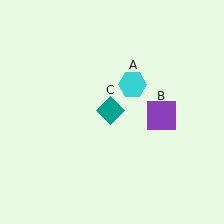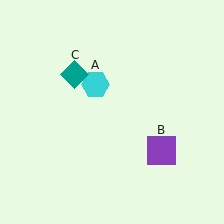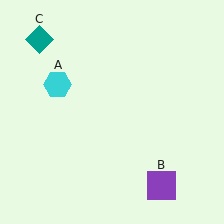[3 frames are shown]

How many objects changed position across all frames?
3 objects changed position: cyan hexagon (object A), purple square (object B), teal diamond (object C).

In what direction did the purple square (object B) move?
The purple square (object B) moved down.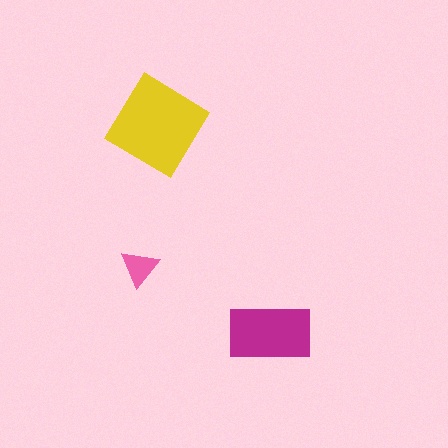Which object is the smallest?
The pink triangle.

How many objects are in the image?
There are 3 objects in the image.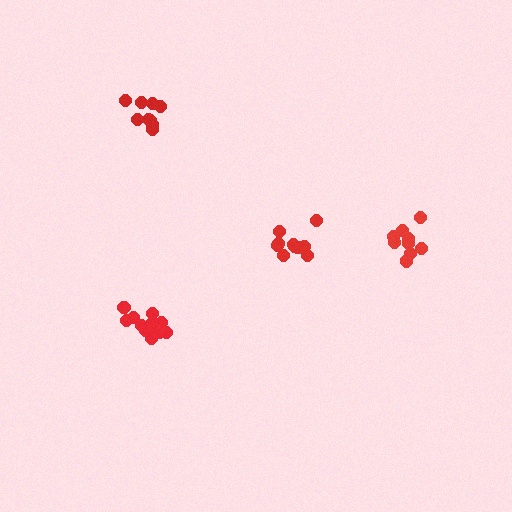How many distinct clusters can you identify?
There are 4 distinct clusters.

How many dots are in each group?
Group 1: 9 dots, Group 2: 11 dots, Group 3: 13 dots, Group 4: 10 dots (43 total).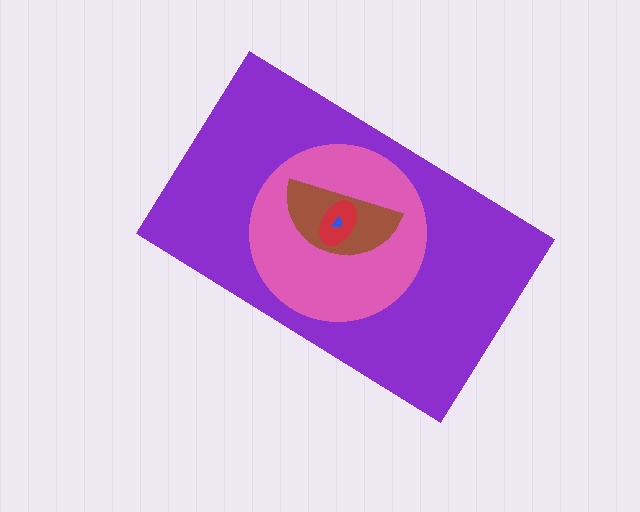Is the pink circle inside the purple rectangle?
Yes.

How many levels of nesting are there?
5.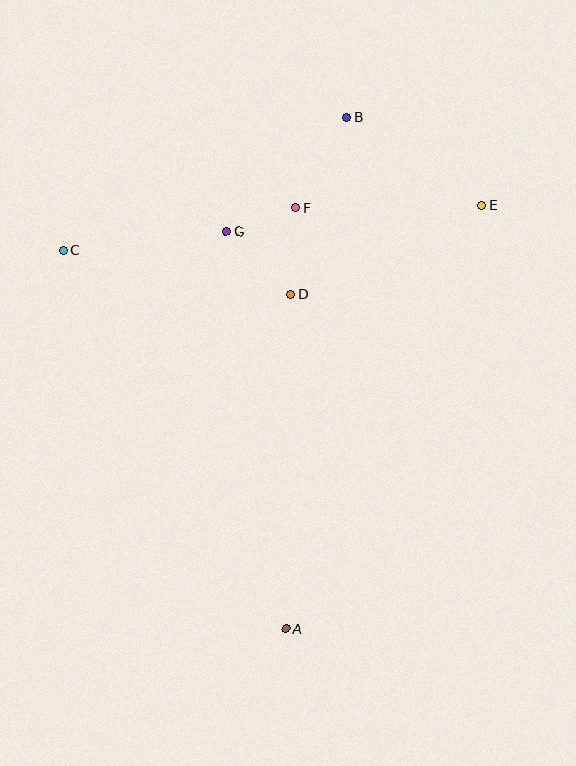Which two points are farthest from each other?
Points A and B are farthest from each other.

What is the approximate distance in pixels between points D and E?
The distance between D and E is approximately 211 pixels.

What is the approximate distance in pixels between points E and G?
The distance between E and G is approximately 257 pixels.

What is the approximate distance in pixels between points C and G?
The distance between C and G is approximately 164 pixels.